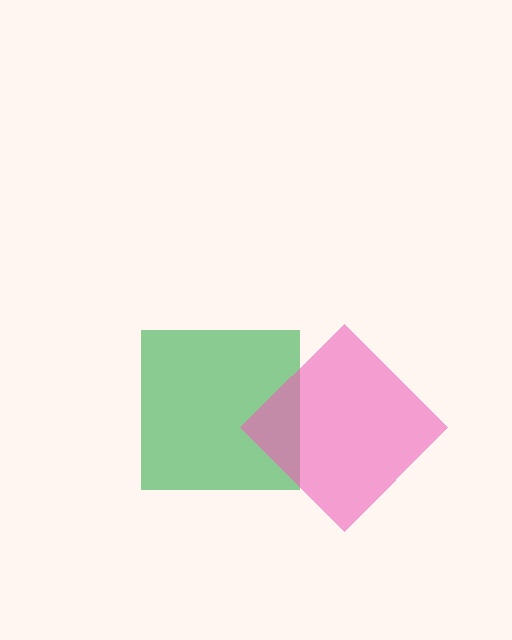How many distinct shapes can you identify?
There are 2 distinct shapes: a green square, a pink diamond.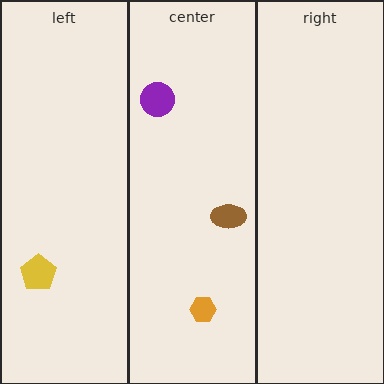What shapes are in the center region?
The orange hexagon, the purple circle, the brown ellipse.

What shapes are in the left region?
The yellow pentagon.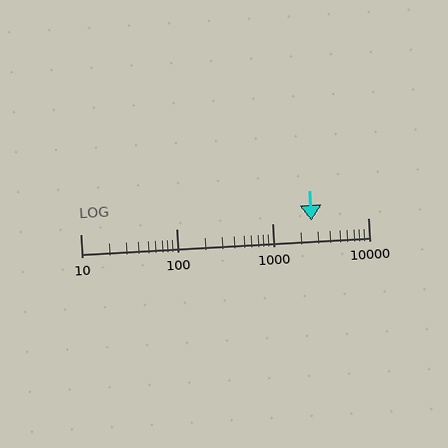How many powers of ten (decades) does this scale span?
The scale spans 3 decades, from 10 to 10000.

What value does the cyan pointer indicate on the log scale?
The pointer indicates approximately 2600.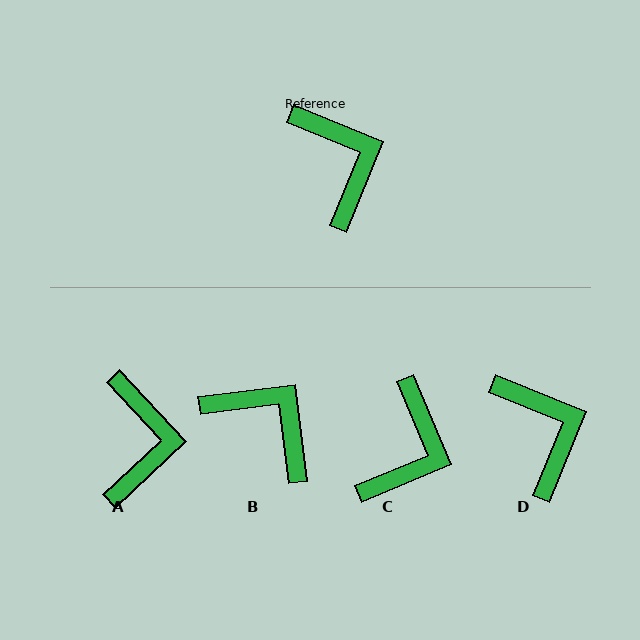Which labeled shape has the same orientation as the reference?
D.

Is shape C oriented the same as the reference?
No, it is off by about 45 degrees.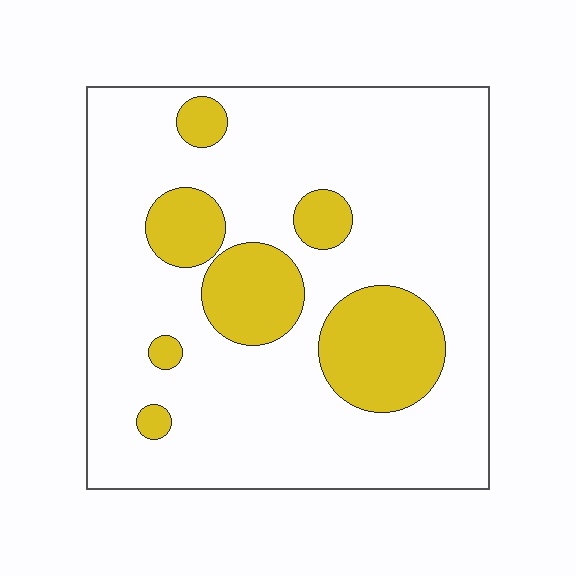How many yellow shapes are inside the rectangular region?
7.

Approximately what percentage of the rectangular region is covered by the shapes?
Approximately 20%.